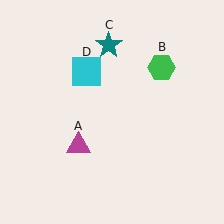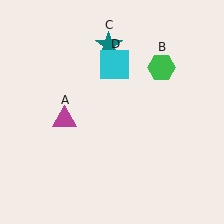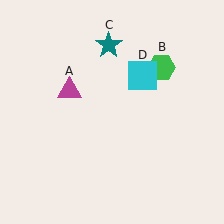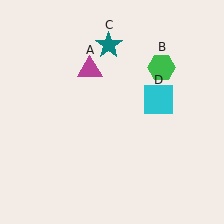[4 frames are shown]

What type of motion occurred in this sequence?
The magenta triangle (object A), cyan square (object D) rotated clockwise around the center of the scene.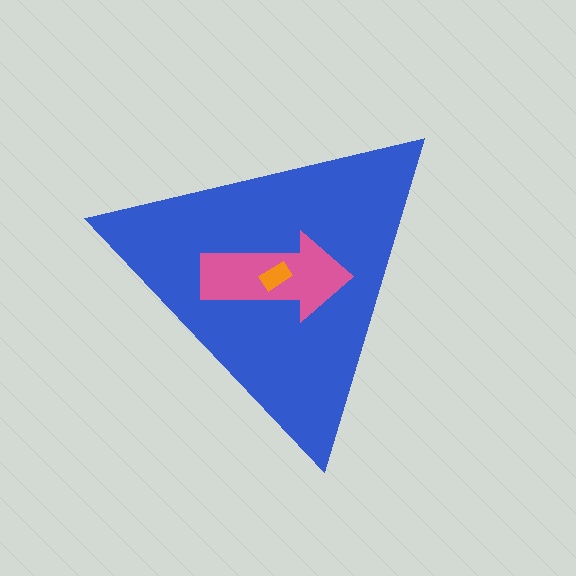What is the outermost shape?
The blue triangle.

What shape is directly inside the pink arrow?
The orange rectangle.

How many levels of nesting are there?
3.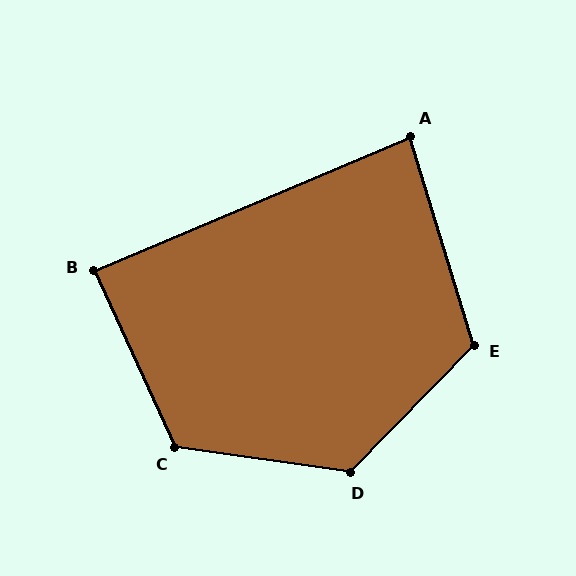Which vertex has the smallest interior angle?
A, at approximately 84 degrees.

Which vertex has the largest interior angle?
D, at approximately 126 degrees.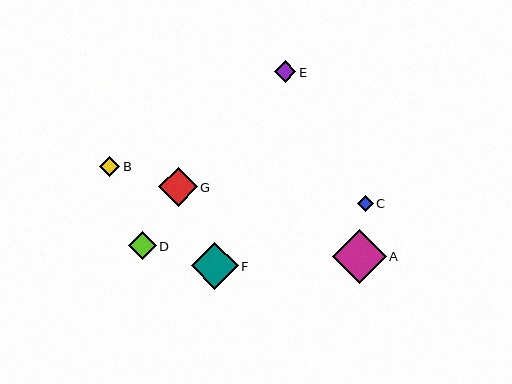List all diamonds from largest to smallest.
From largest to smallest: A, F, G, D, E, B, C.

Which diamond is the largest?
Diamond A is the largest with a size of approximately 54 pixels.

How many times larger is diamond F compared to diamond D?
Diamond F is approximately 1.7 times the size of diamond D.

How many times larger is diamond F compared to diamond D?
Diamond F is approximately 1.7 times the size of diamond D.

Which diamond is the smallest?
Diamond C is the smallest with a size of approximately 16 pixels.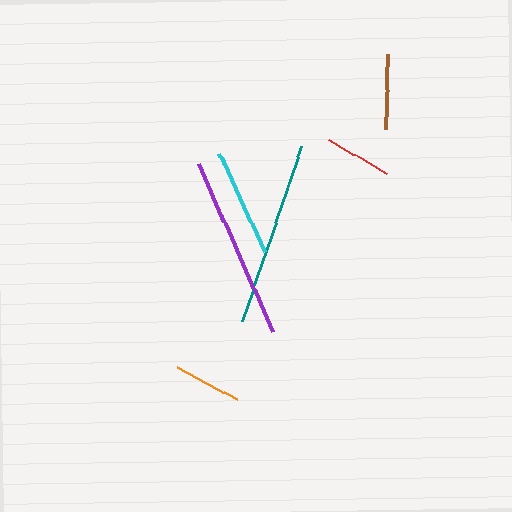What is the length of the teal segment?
The teal segment is approximately 184 pixels long.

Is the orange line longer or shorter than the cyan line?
The cyan line is longer than the orange line.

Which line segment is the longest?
The teal line is the longest at approximately 184 pixels.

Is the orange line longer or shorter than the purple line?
The purple line is longer than the orange line.